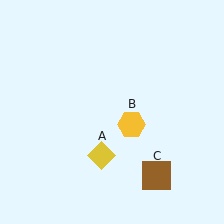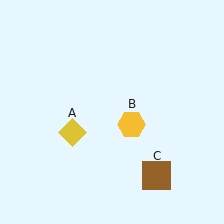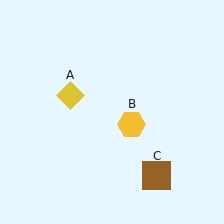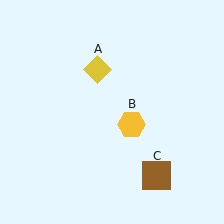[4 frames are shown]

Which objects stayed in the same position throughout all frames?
Yellow hexagon (object B) and brown square (object C) remained stationary.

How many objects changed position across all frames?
1 object changed position: yellow diamond (object A).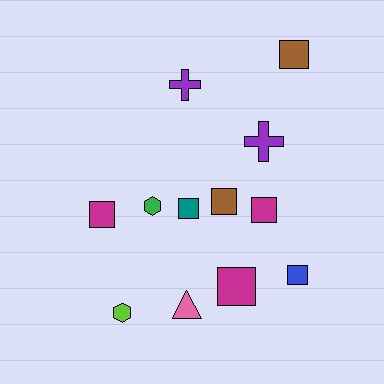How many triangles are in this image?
There is 1 triangle.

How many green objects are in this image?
There is 1 green object.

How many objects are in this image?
There are 12 objects.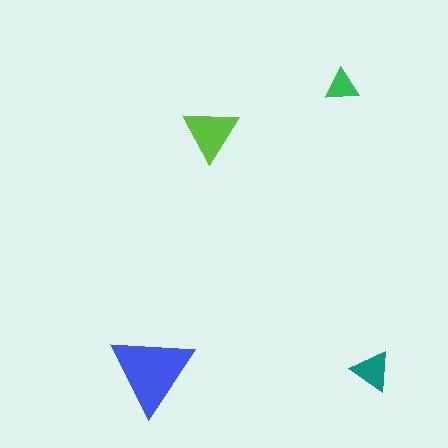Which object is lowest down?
The blue triangle is bottommost.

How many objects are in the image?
There are 4 objects in the image.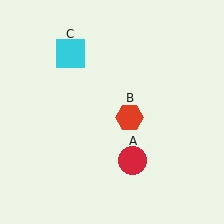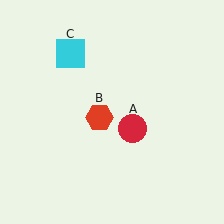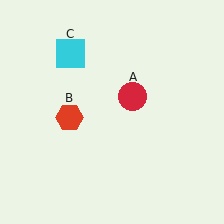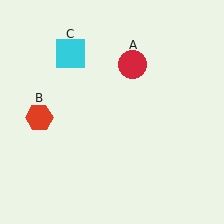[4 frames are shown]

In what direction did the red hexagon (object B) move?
The red hexagon (object B) moved left.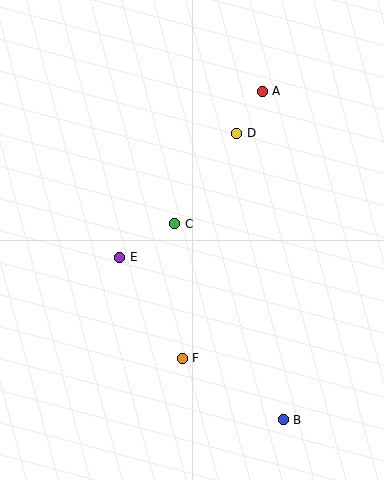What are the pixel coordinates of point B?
Point B is at (283, 420).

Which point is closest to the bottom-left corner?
Point F is closest to the bottom-left corner.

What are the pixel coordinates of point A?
Point A is at (262, 91).